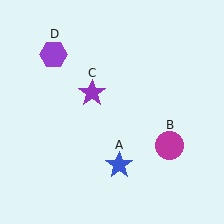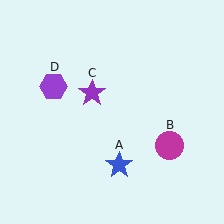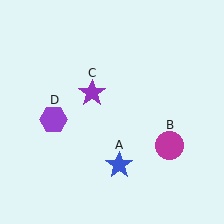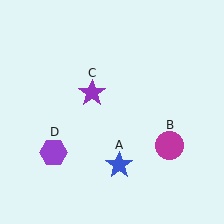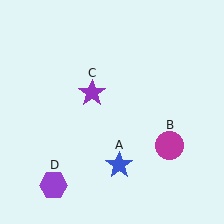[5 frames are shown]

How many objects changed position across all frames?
1 object changed position: purple hexagon (object D).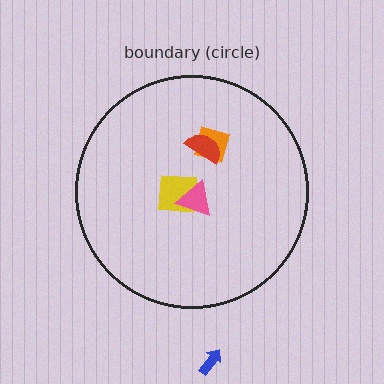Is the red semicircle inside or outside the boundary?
Inside.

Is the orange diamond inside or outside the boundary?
Inside.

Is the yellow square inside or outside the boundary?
Inside.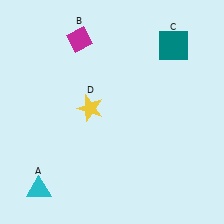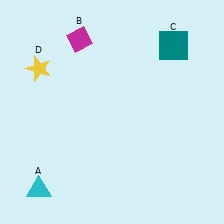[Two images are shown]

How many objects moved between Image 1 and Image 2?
1 object moved between the two images.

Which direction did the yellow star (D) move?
The yellow star (D) moved left.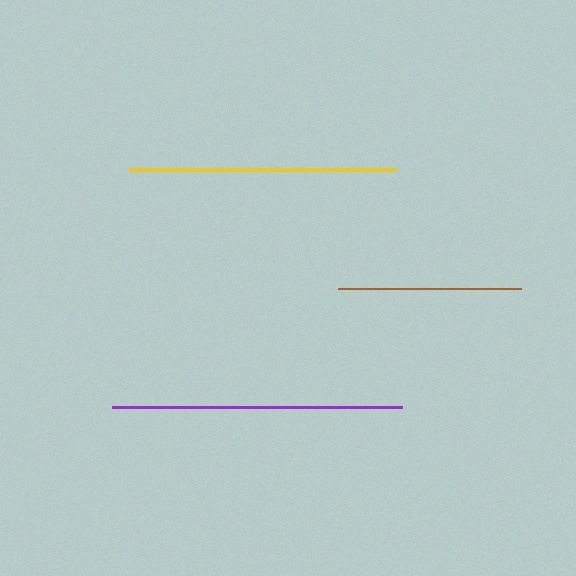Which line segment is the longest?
The purple line is the longest at approximately 290 pixels.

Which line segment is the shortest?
The brown line is the shortest at approximately 182 pixels.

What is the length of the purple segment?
The purple segment is approximately 290 pixels long.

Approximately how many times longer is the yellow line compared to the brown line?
The yellow line is approximately 1.5 times the length of the brown line.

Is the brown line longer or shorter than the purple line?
The purple line is longer than the brown line.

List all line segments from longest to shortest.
From longest to shortest: purple, yellow, brown.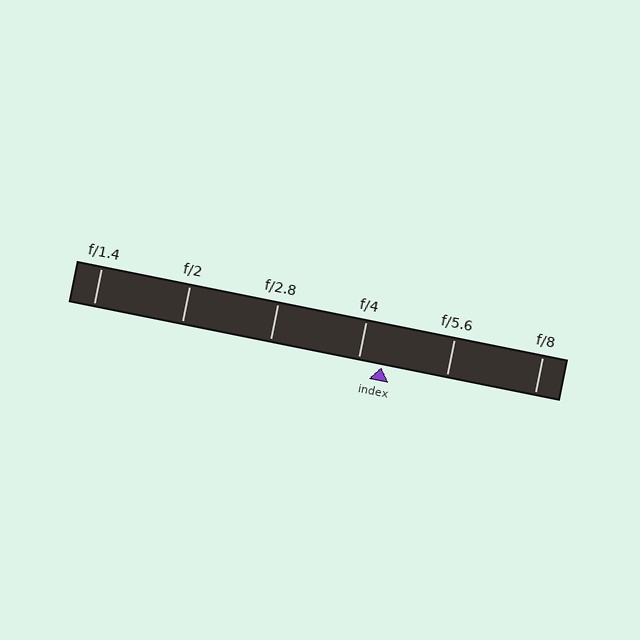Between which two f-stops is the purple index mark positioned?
The index mark is between f/4 and f/5.6.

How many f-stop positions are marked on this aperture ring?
There are 6 f-stop positions marked.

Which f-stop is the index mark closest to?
The index mark is closest to f/4.